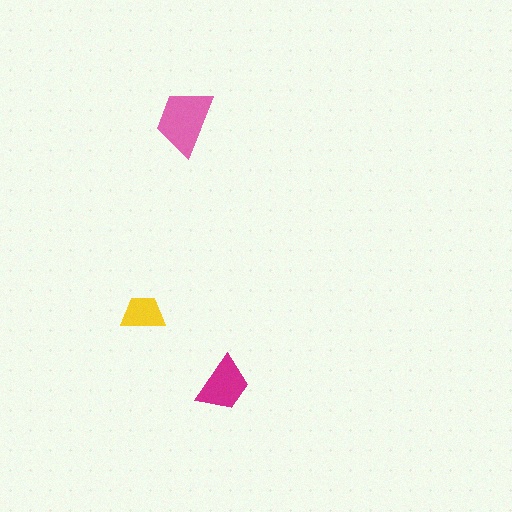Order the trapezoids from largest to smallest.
the pink one, the magenta one, the yellow one.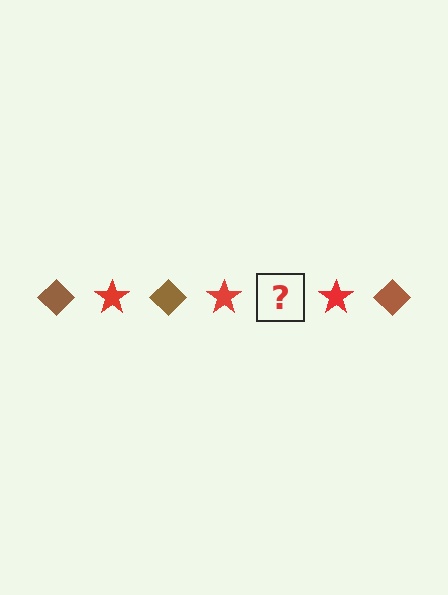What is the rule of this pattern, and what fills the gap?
The rule is that the pattern alternates between brown diamond and red star. The gap should be filled with a brown diamond.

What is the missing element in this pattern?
The missing element is a brown diamond.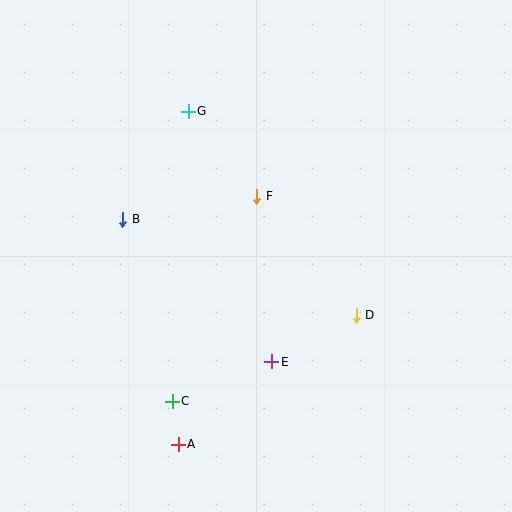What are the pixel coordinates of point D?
Point D is at (356, 315).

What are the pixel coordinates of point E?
Point E is at (272, 362).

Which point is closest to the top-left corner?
Point G is closest to the top-left corner.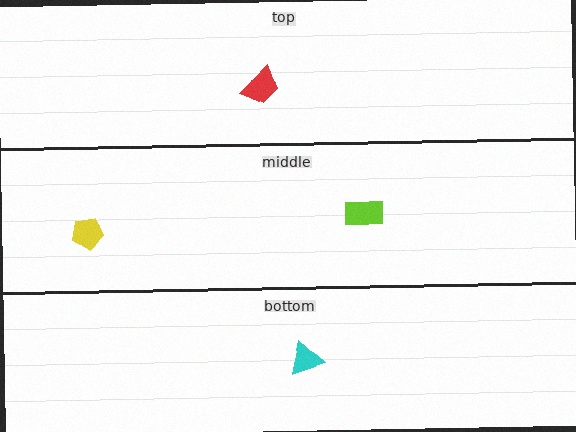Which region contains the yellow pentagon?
The middle region.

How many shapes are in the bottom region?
1.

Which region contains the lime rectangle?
The middle region.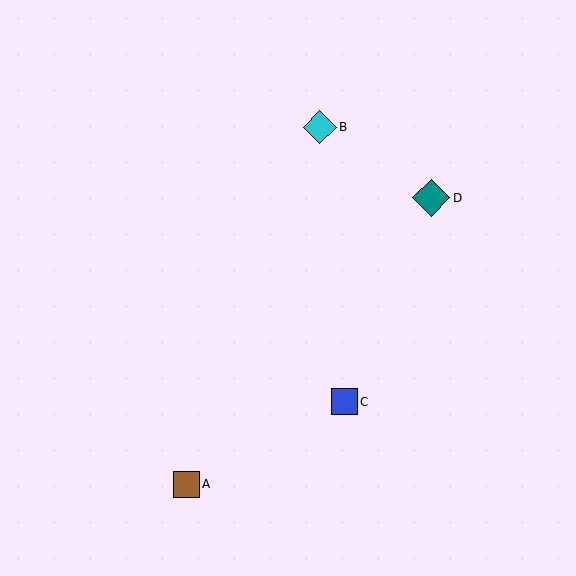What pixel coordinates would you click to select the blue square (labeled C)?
Click at (344, 402) to select the blue square C.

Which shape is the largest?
The teal diamond (labeled D) is the largest.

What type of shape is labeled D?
Shape D is a teal diamond.